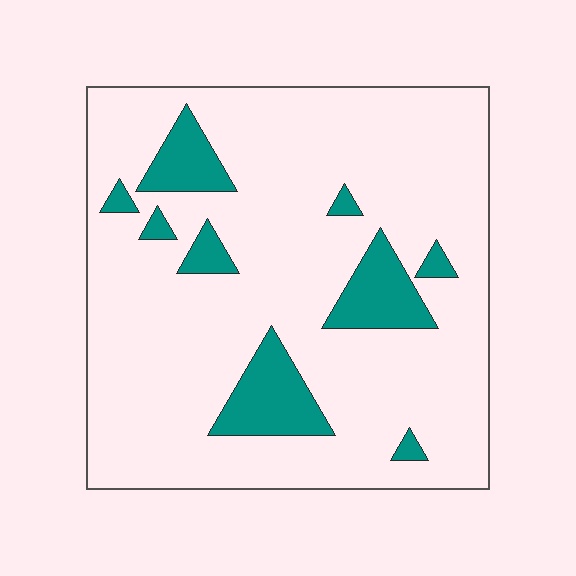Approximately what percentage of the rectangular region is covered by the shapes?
Approximately 15%.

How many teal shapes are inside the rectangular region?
9.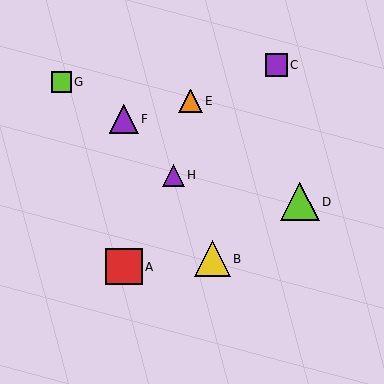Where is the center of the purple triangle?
The center of the purple triangle is at (124, 119).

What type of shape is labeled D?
Shape D is a lime triangle.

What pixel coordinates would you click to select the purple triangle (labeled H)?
Click at (173, 175) to select the purple triangle H.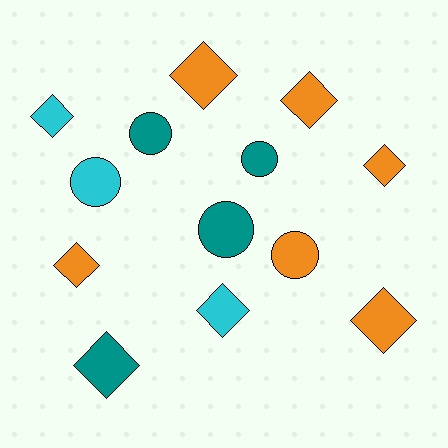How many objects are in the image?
There are 13 objects.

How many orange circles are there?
There is 1 orange circle.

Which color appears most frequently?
Orange, with 6 objects.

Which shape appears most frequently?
Diamond, with 8 objects.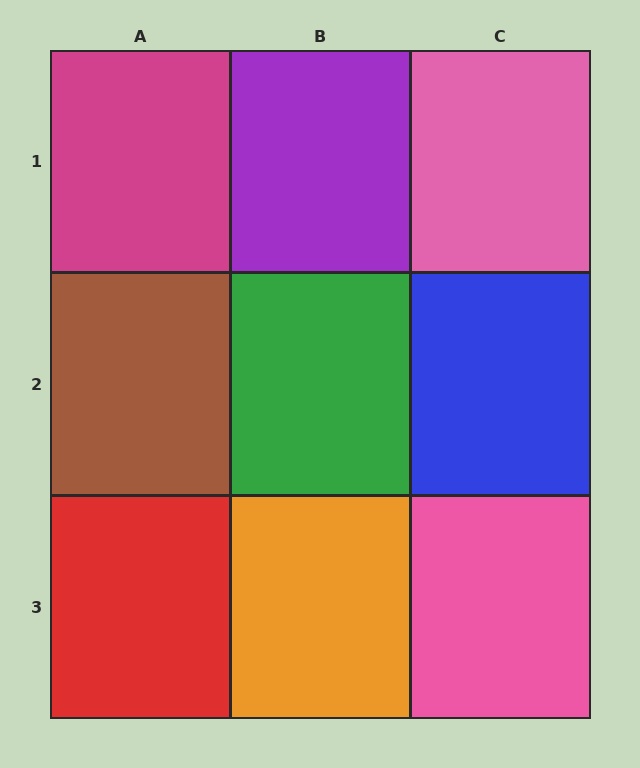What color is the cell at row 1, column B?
Purple.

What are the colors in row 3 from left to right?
Red, orange, pink.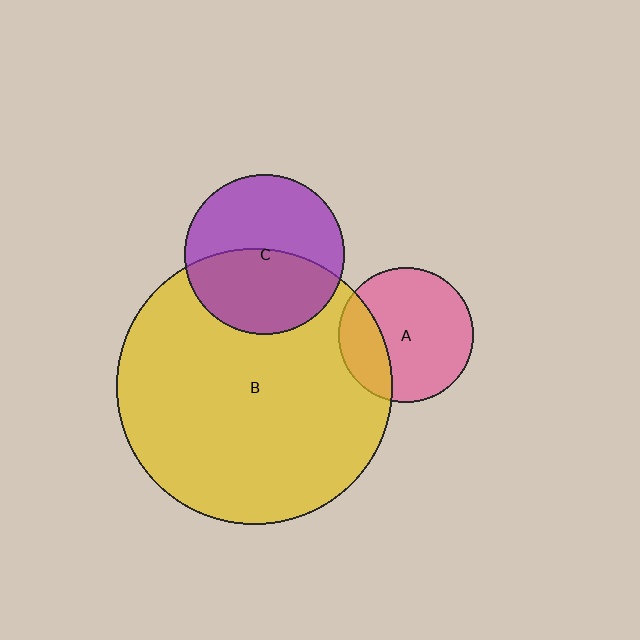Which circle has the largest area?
Circle B (yellow).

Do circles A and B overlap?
Yes.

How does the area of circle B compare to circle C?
Approximately 3.0 times.